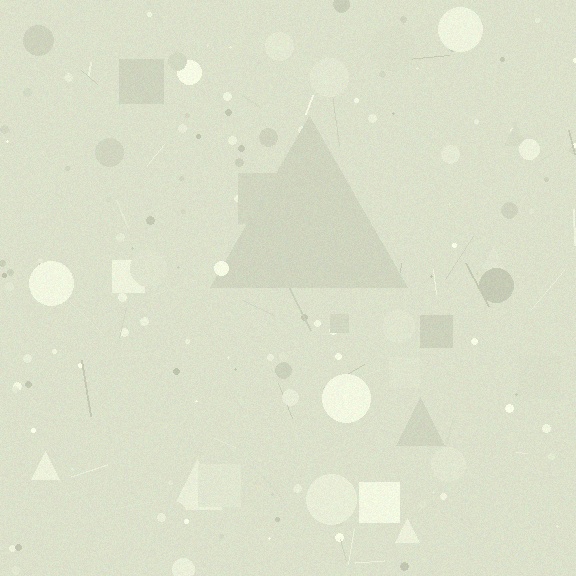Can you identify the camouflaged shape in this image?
The camouflaged shape is a triangle.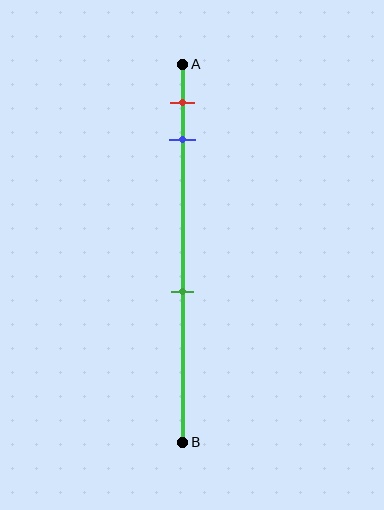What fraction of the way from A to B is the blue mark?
The blue mark is approximately 20% (0.2) of the way from A to B.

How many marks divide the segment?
There are 3 marks dividing the segment.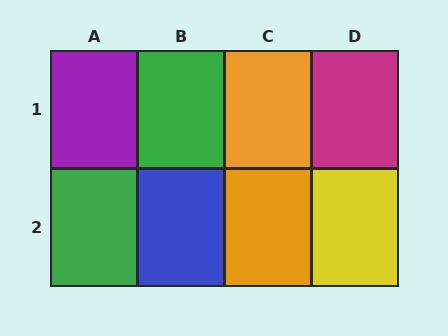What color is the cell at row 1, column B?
Green.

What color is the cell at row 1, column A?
Purple.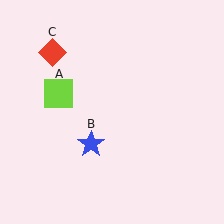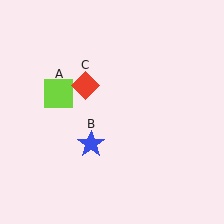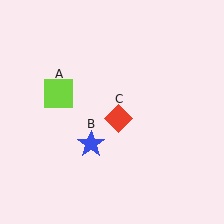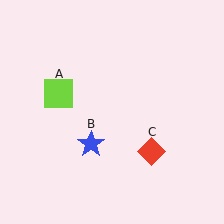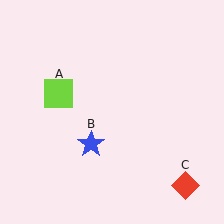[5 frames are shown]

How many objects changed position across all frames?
1 object changed position: red diamond (object C).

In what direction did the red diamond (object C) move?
The red diamond (object C) moved down and to the right.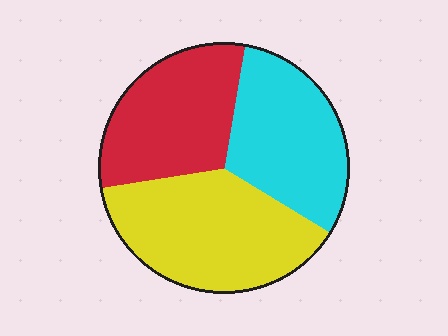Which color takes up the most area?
Yellow, at roughly 40%.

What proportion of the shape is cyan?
Cyan takes up about one third (1/3) of the shape.